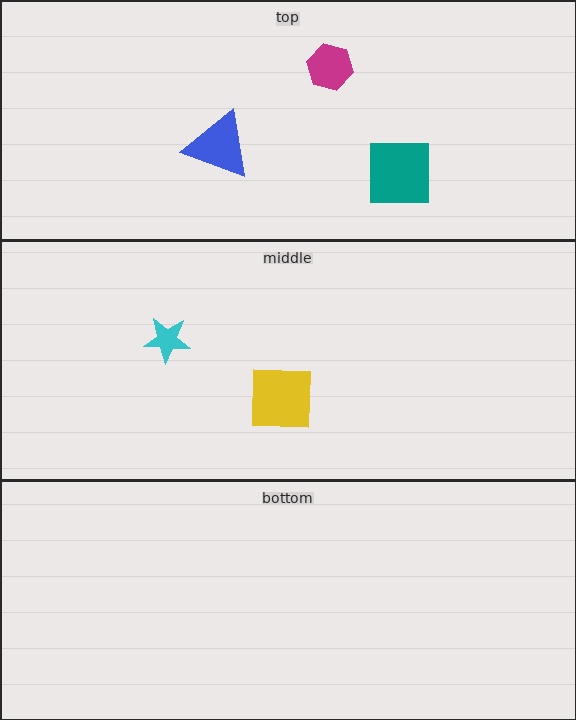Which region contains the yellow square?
The middle region.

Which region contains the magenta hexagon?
The top region.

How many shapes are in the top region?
3.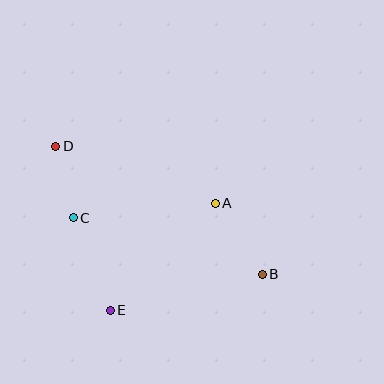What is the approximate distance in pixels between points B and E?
The distance between B and E is approximately 156 pixels.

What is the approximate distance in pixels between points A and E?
The distance between A and E is approximately 150 pixels.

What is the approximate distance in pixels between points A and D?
The distance between A and D is approximately 169 pixels.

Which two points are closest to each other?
Points C and D are closest to each other.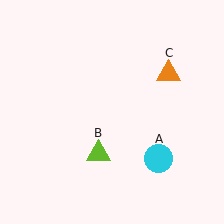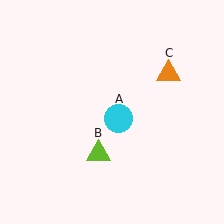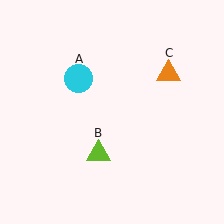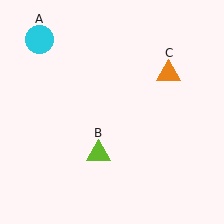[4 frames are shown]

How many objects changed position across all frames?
1 object changed position: cyan circle (object A).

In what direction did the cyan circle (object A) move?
The cyan circle (object A) moved up and to the left.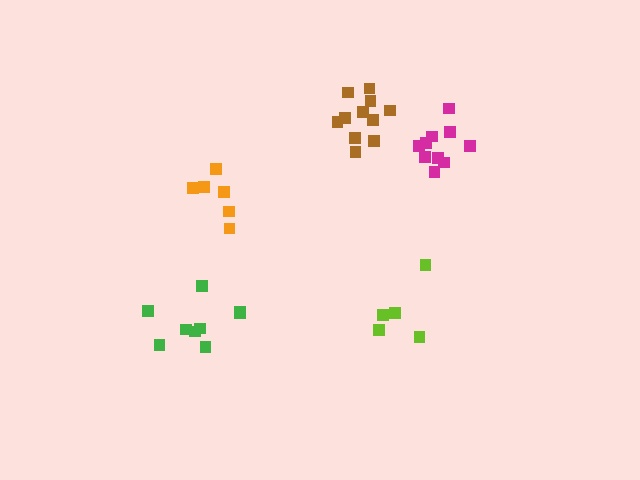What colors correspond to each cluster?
The clusters are colored: magenta, orange, lime, green, brown.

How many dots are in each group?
Group 1: 10 dots, Group 2: 6 dots, Group 3: 5 dots, Group 4: 9 dots, Group 5: 11 dots (41 total).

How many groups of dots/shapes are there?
There are 5 groups.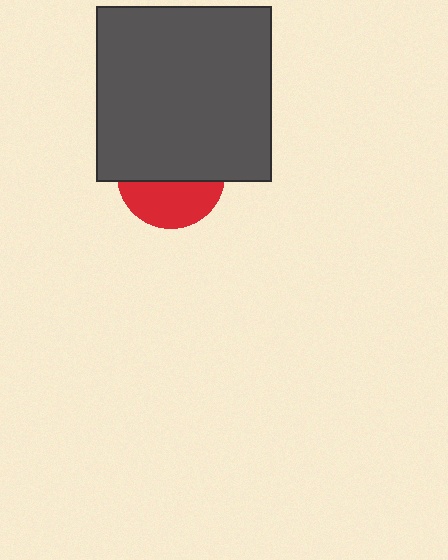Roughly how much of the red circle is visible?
A small part of it is visible (roughly 42%).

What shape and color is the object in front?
The object in front is a dark gray square.